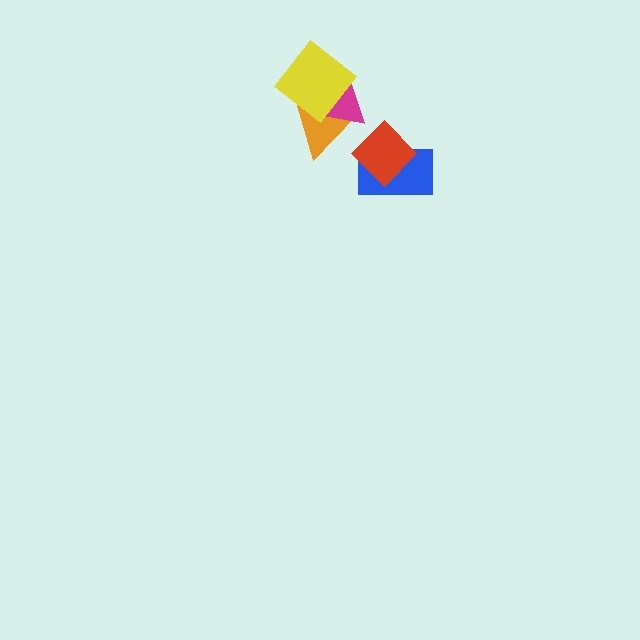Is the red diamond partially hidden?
No, no other shape covers it.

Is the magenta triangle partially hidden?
Yes, it is partially covered by another shape.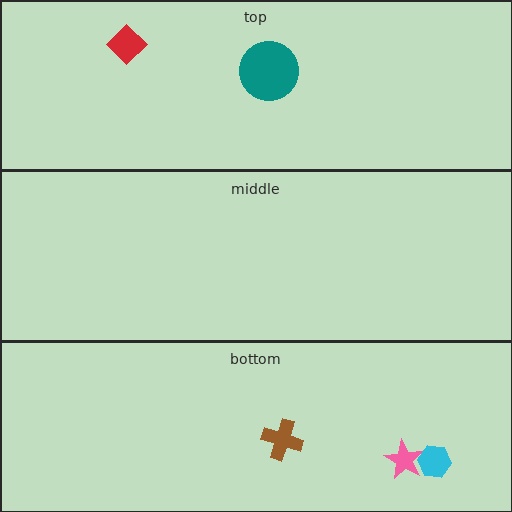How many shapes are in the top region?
2.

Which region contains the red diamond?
The top region.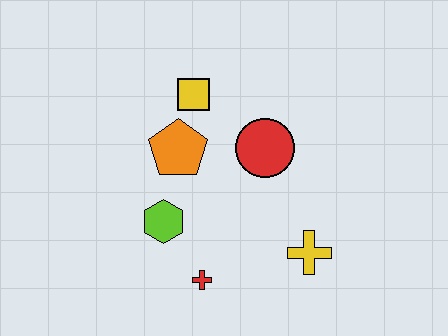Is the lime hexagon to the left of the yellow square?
Yes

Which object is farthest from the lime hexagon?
The yellow cross is farthest from the lime hexagon.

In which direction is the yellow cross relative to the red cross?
The yellow cross is to the right of the red cross.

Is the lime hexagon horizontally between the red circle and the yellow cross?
No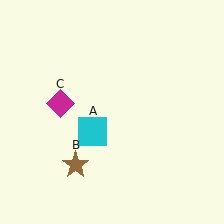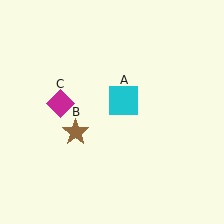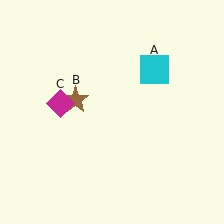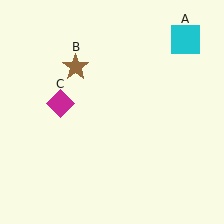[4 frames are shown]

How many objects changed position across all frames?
2 objects changed position: cyan square (object A), brown star (object B).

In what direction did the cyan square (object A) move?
The cyan square (object A) moved up and to the right.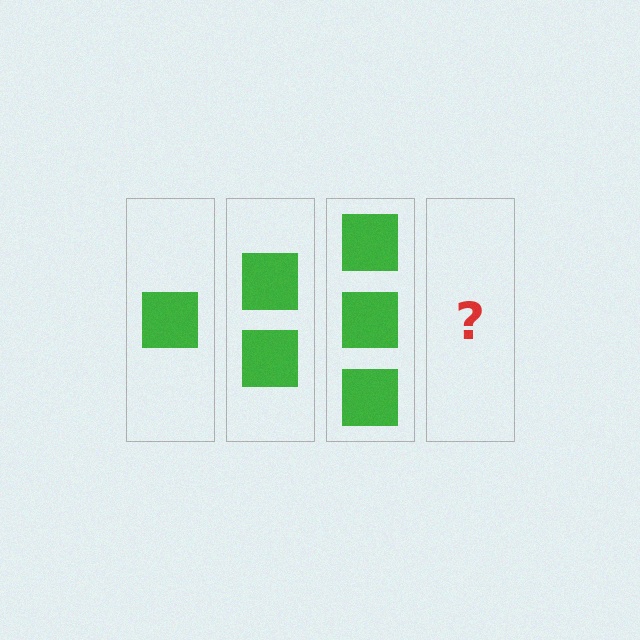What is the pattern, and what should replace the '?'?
The pattern is that each step adds one more square. The '?' should be 4 squares.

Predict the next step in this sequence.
The next step is 4 squares.